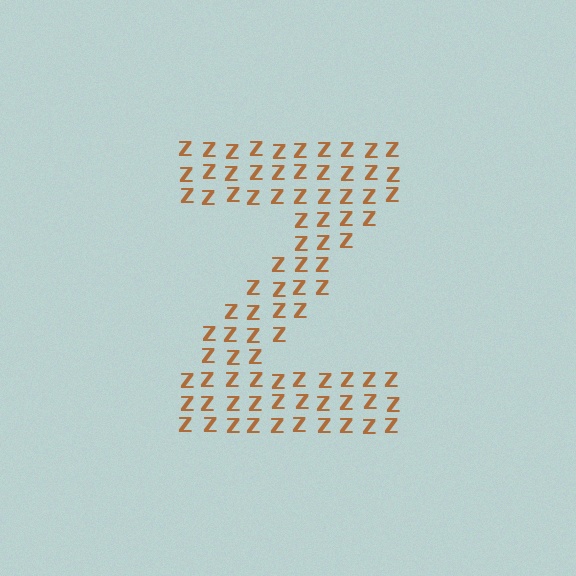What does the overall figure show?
The overall figure shows the letter Z.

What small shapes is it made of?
It is made of small letter Z's.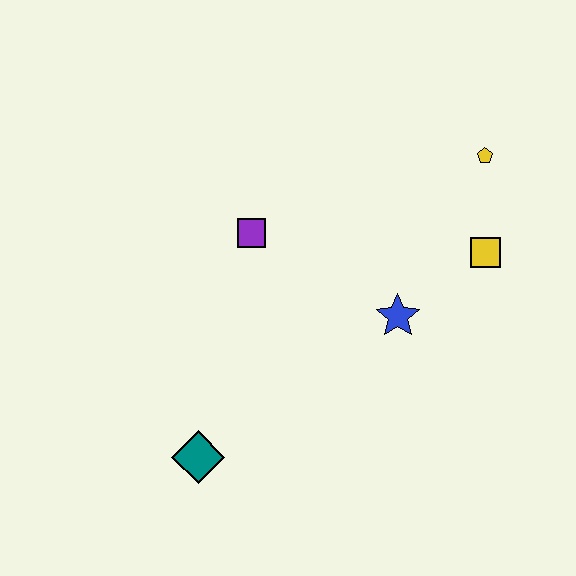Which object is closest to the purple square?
The blue star is closest to the purple square.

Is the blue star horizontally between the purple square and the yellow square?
Yes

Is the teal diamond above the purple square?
No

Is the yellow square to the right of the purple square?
Yes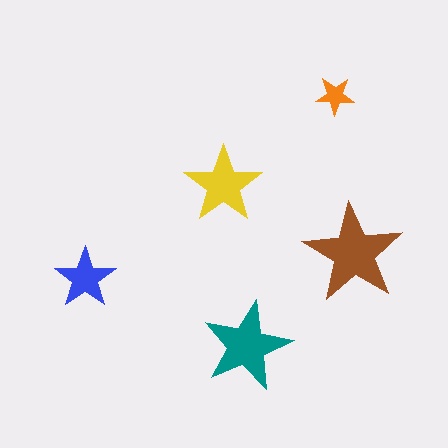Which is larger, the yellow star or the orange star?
The yellow one.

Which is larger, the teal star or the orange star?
The teal one.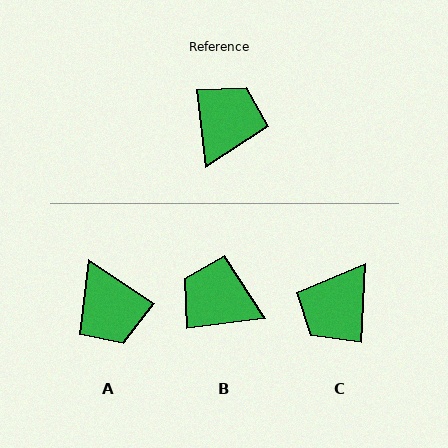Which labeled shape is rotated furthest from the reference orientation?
C, about 170 degrees away.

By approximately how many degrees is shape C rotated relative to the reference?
Approximately 170 degrees counter-clockwise.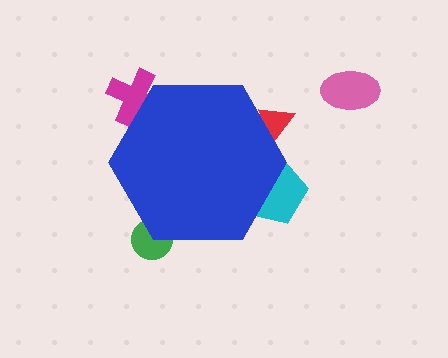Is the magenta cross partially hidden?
Yes, the magenta cross is partially hidden behind the blue hexagon.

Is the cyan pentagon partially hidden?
Yes, the cyan pentagon is partially hidden behind the blue hexagon.